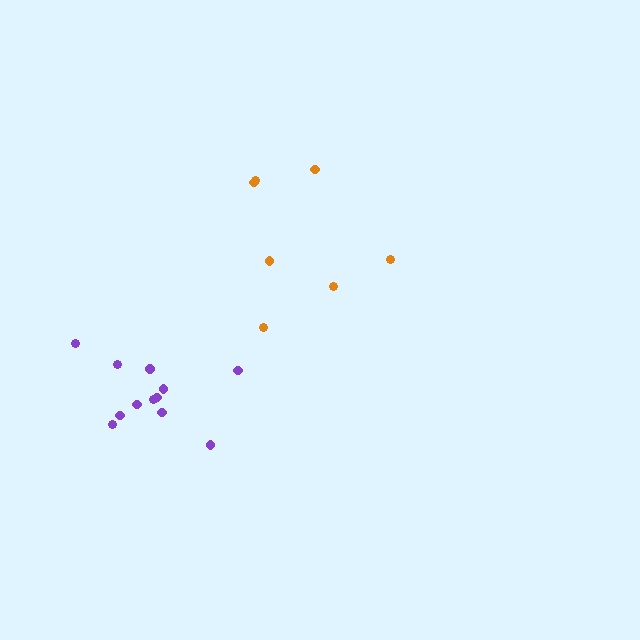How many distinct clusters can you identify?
There are 2 distinct clusters.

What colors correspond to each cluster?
The clusters are colored: purple, orange.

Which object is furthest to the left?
The purple cluster is leftmost.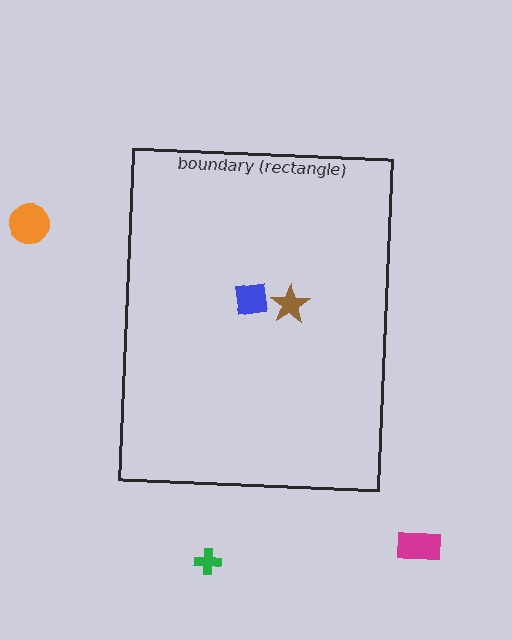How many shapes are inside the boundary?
2 inside, 3 outside.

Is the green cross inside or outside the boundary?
Outside.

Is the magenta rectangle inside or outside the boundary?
Outside.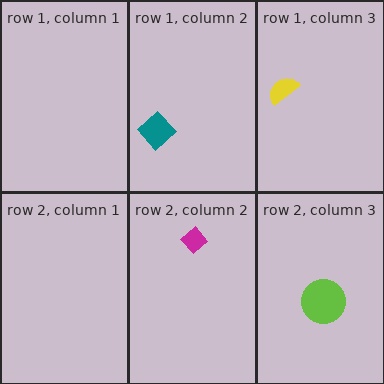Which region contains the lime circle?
The row 2, column 3 region.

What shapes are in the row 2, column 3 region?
The lime circle.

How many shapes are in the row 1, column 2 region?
1.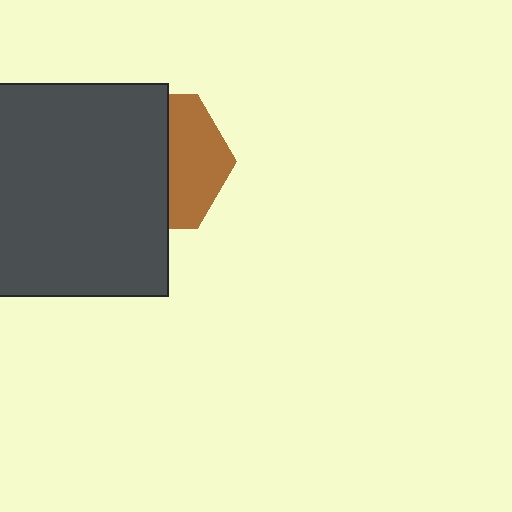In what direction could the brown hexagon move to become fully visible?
The brown hexagon could move right. That would shift it out from behind the dark gray rectangle entirely.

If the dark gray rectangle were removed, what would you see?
You would see the complete brown hexagon.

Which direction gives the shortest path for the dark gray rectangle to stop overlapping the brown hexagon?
Moving left gives the shortest separation.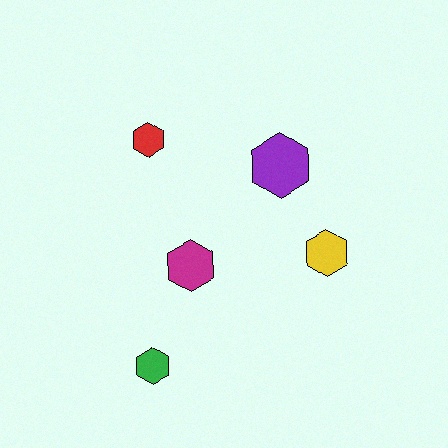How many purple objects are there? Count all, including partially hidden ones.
There is 1 purple object.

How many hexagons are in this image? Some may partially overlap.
There are 5 hexagons.